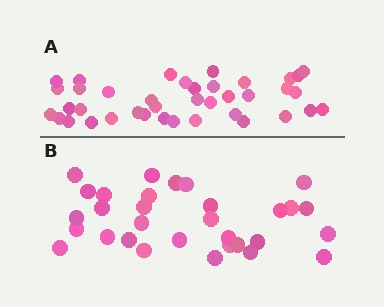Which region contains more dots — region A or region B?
Region A (the top region) has more dots.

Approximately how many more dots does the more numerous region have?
Region A has roughly 8 or so more dots than region B.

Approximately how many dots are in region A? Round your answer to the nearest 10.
About 40 dots. (The exact count is 39, which rounds to 40.)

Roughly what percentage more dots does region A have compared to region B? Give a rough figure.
About 25% more.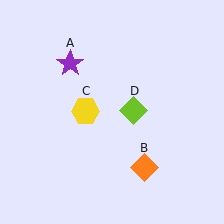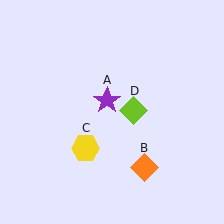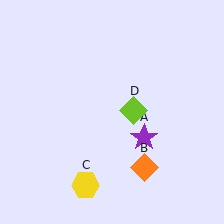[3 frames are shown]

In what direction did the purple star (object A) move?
The purple star (object A) moved down and to the right.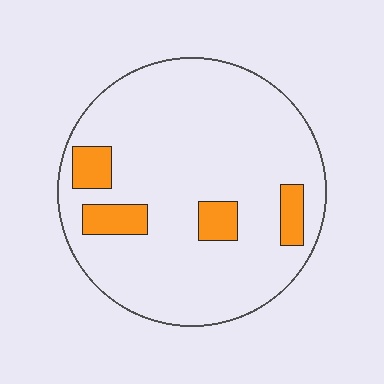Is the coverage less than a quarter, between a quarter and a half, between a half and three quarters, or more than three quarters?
Less than a quarter.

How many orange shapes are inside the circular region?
4.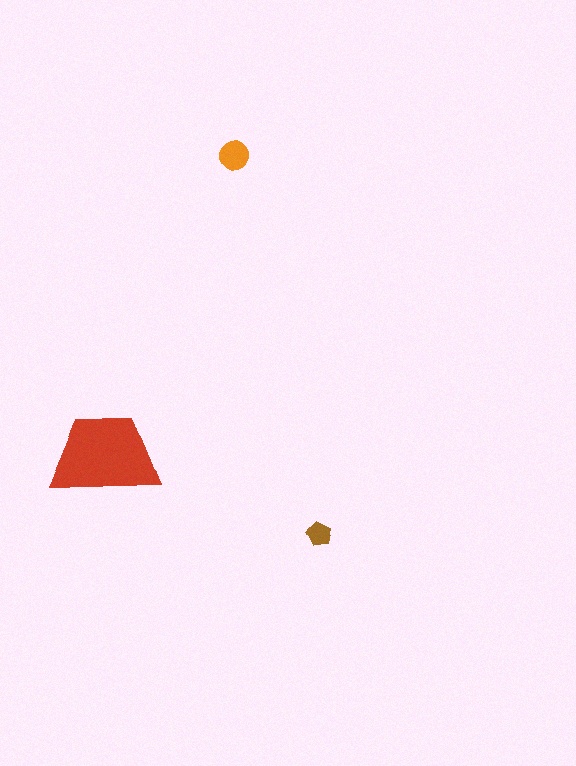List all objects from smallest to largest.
The brown pentagon, the orange circle, the red trapezoid.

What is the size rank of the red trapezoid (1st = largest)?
1st.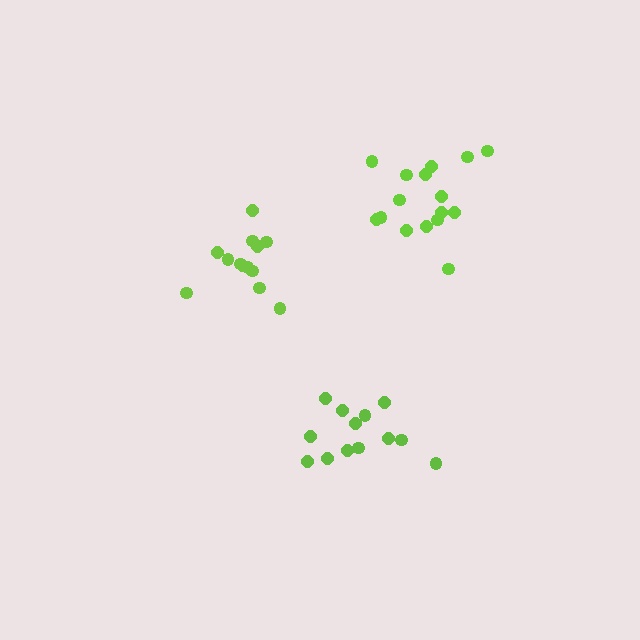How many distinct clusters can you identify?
There are 3 distinct clusters.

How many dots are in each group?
Group 1: 13 dots, Group 2: 13 dots, Group 3: 16 dots (42 total).